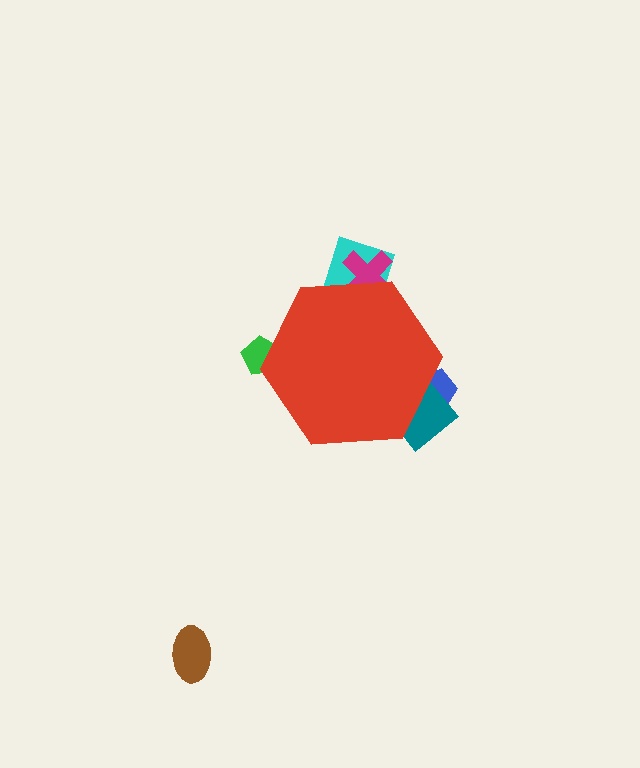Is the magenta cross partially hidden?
Yes, the magenta cross is partially hidden behind the red hexagon.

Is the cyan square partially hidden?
Yes, the cyan square is partially hidden behind the red hexagon.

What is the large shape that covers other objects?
A red hexagon.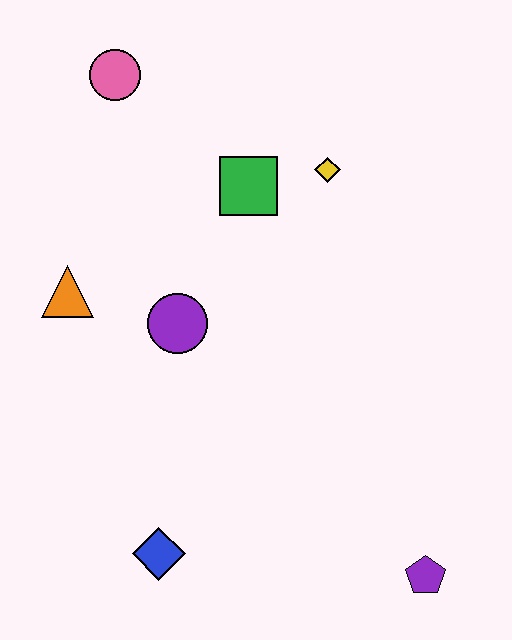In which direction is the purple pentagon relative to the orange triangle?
The purple pentagon is to the right of the orange triangle.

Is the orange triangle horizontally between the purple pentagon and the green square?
No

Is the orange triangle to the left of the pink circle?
Yes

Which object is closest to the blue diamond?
The purple circle is closest to the blue diamond.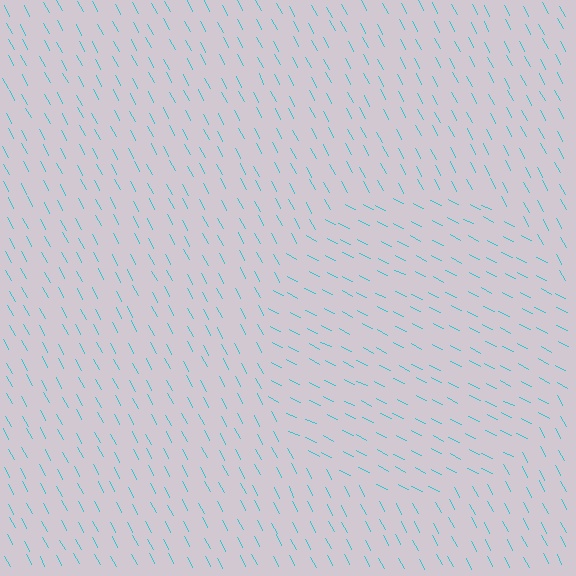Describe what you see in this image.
The image is filled with small cyan line segments. A circle region in the image has lines oriented differently from the surrounding lines, creating a visible texture boundary.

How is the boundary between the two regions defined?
The boundary is defined purely by a change in line orientation (approximately 35 degrees difference). All lines are the same color and thickness.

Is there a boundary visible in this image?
Yes, there is a texture boundary formed by a change in line orientation.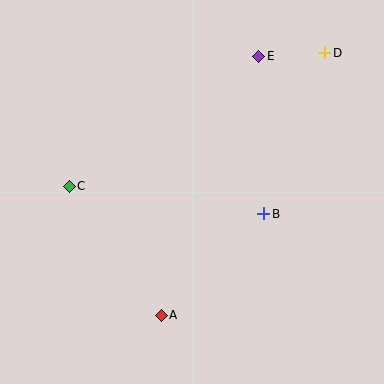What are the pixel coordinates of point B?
Point B is at (264, 214).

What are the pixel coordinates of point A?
Point A is at (161, 315).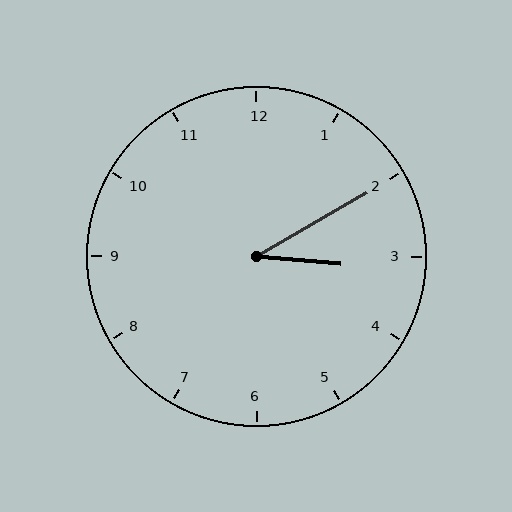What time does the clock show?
3:10.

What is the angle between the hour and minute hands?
Approximately 35 degrees.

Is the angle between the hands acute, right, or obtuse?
It is acute.